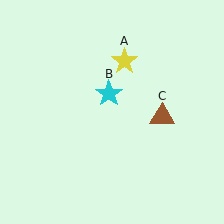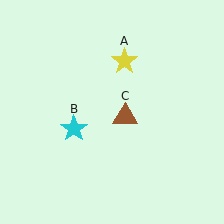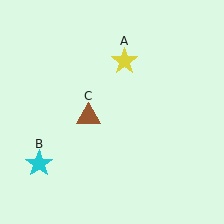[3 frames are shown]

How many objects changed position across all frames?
2 objects changed position: cyan star (object B), brown triangle (object C).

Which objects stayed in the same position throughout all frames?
Yellow star (object A) remained stationary.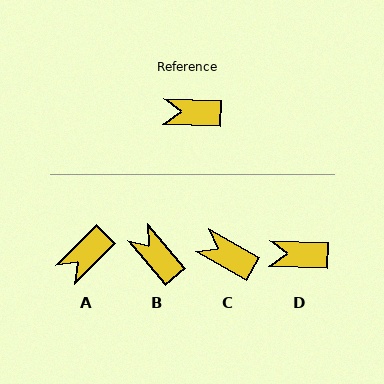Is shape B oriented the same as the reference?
No, it is off by about 47 degrees.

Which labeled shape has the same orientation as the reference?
D.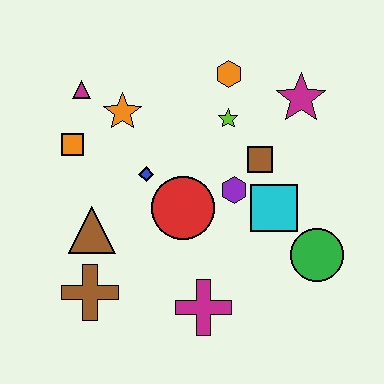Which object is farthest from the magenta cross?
The magenta triangle is farthest from the magenta cross.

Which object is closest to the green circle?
The cyan square is closest to the green circle.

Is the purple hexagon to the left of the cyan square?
Yes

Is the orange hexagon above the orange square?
Yes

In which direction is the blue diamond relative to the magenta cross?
The blue diamond is above the magenta cross.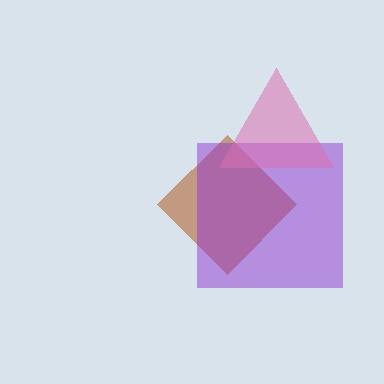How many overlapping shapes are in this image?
There are 3 overlapping shapes in the image.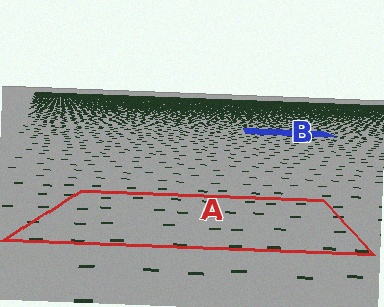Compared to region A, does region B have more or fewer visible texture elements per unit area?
Region B has more texture elements per unit area — they are packed more densely because it is farther away.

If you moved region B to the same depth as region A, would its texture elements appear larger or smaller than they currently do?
They would appear larger. At a closer depth, the same texture elements are projected at a bigger on-screen size.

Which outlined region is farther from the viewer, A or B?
Region B is farther from the viewer — the texture elements inside it appear smaller and more densely packed.